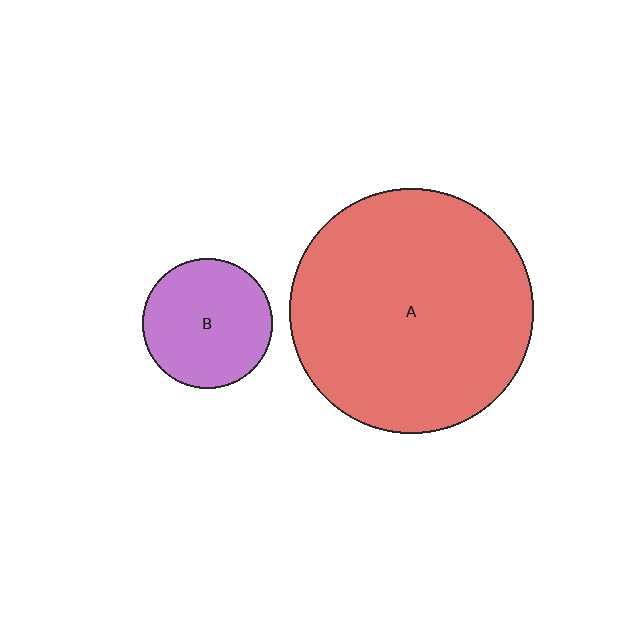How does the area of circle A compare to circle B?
Approximately 3.5 times.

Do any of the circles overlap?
No, none of the circles overlap.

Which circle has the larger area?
Circle A (red).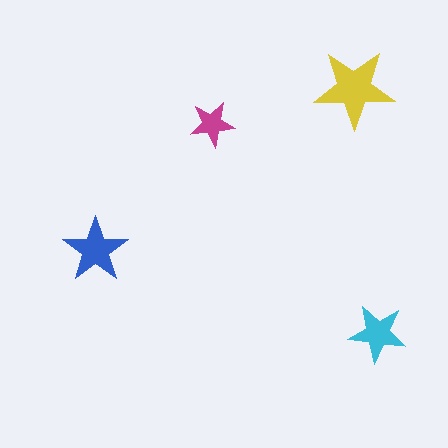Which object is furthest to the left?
The blue star is leftmost.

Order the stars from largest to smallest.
the yellow one, the blue one, the cyan one, the magenta one.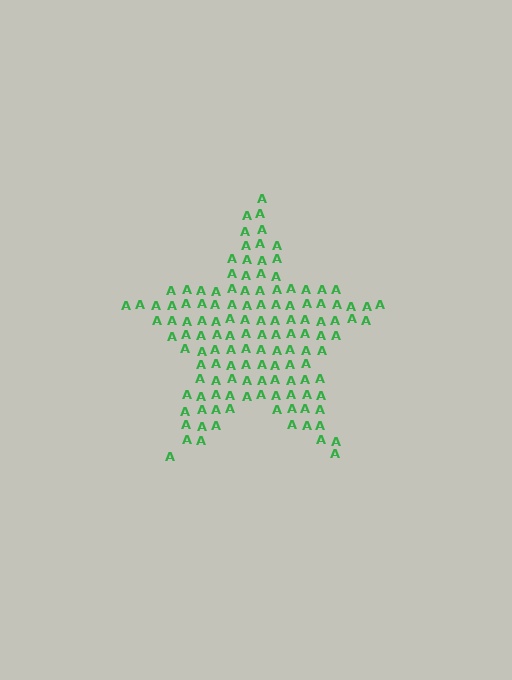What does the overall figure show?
The overall figure shows a star.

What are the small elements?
The small elements are letter A's.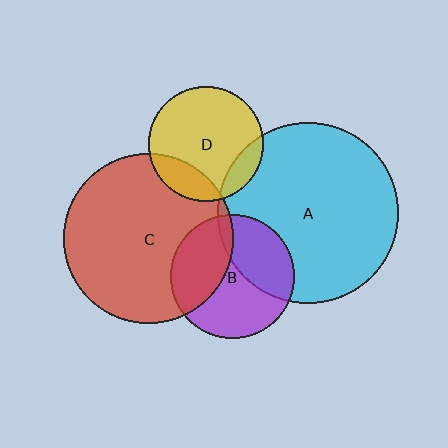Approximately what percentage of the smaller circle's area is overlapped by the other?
Approximately 20%.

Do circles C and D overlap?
Yes.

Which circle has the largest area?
Circle A (cyan).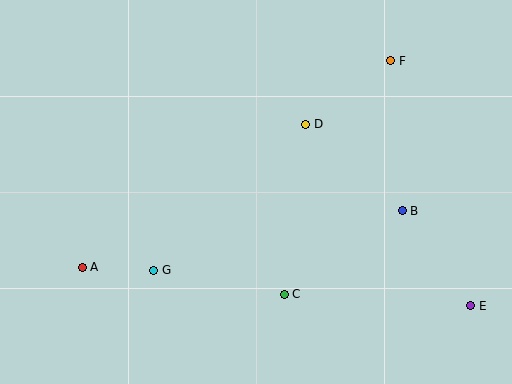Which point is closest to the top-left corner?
Point A is closest to the top-left corner.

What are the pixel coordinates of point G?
Point G is at (154, 270).